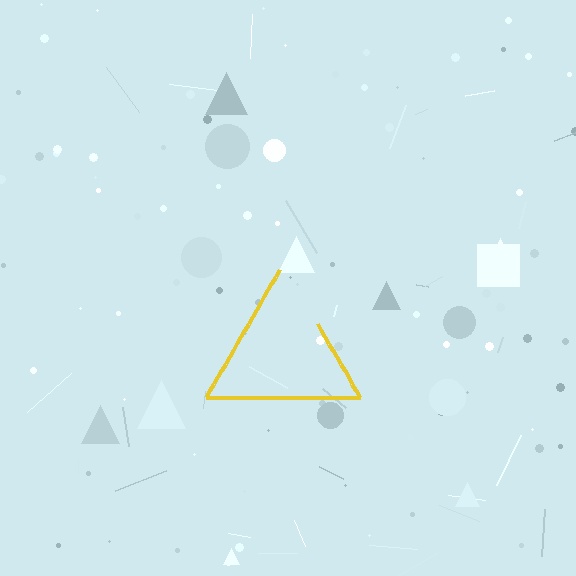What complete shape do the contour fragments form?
The contour fragments form a triangle.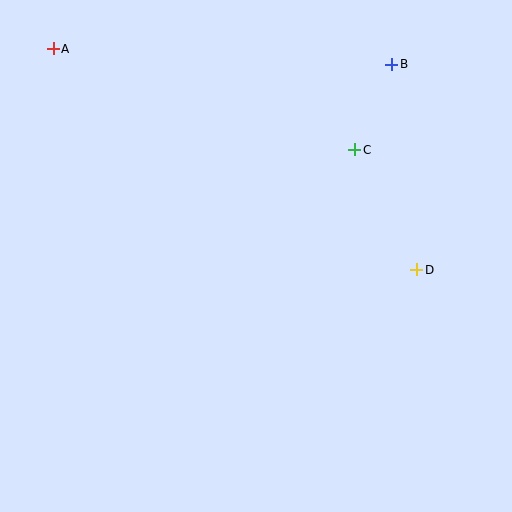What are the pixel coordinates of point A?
Point A is at (53, 49).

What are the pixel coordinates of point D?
Point D is at (417, 270).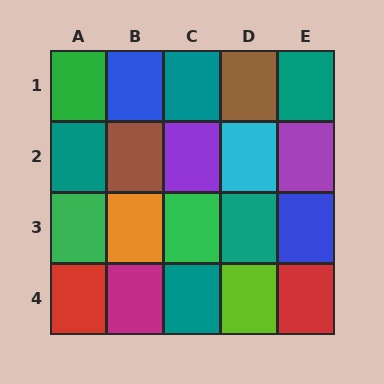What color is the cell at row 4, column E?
Red.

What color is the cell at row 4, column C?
Teal.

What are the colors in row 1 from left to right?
Green, blue, teal, brown, teal.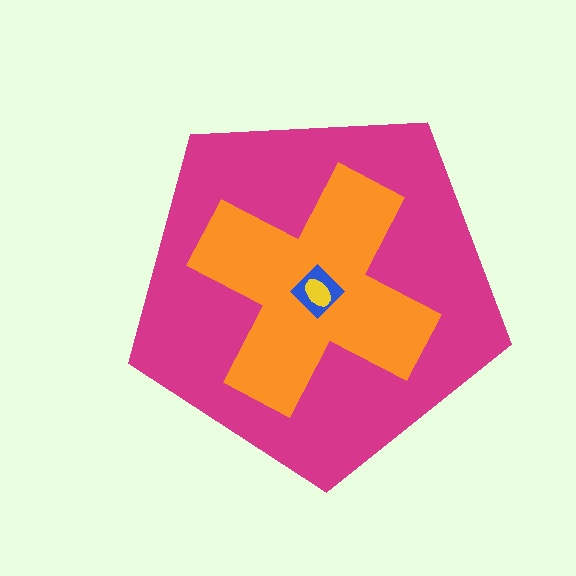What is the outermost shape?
The magenta pentagon.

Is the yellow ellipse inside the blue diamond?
Yes.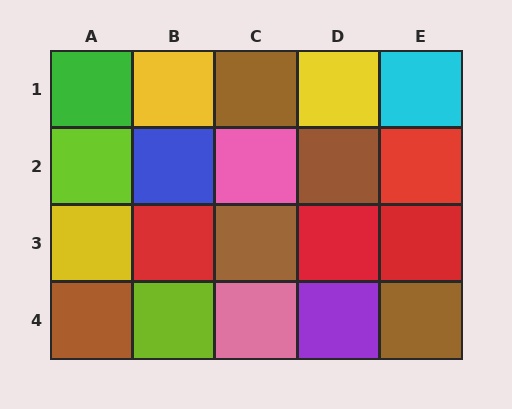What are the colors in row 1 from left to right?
Green, yellow, brown, yellow, cyan.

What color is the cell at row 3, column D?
Red.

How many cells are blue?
1 cell is blue.